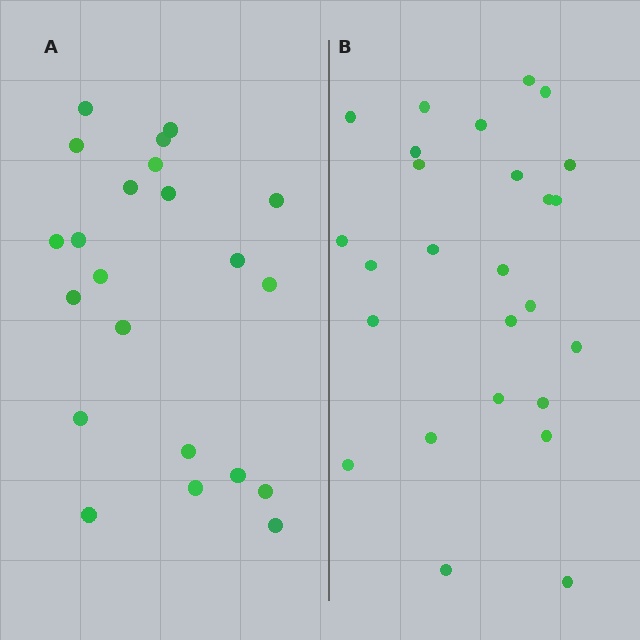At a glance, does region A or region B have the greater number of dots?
Region B (the right region) has more dots.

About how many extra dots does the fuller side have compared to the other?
Region B has about 4 more dots than region A.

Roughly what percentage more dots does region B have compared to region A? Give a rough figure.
About 20% more.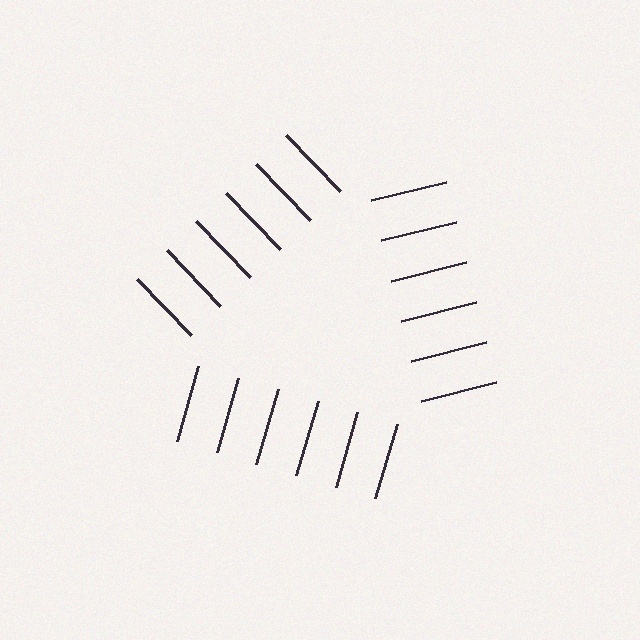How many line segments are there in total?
18 — 6 along each of the 3 edges.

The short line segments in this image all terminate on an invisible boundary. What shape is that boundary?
An illusory triangle — the line segments terminate on its edges but no continuous stroke is drawn.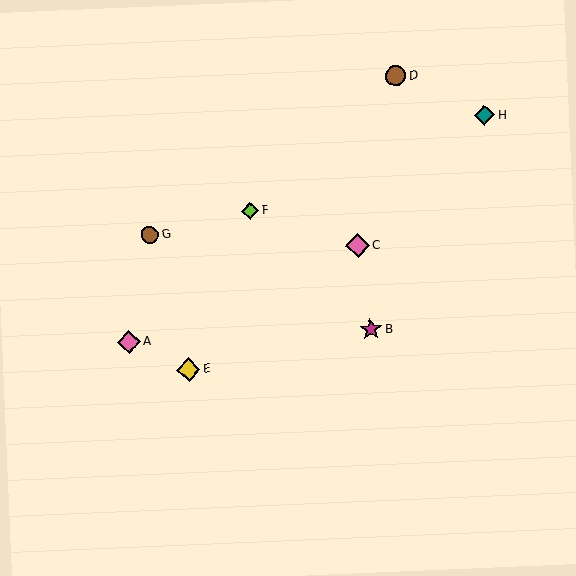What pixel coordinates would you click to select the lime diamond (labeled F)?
Click at (250, 211) to select the lime diamond F.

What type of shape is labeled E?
Shape E is a yellow diamond.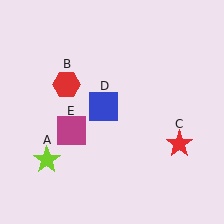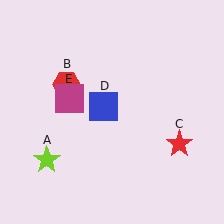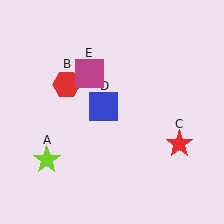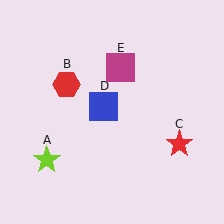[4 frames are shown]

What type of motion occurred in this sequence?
The magenta square (object E) rotated clockwise around the center of the scene.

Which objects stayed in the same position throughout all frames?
Lime star (object A) and red hexagon (object B) and red star (object C) and blue square (object D) remained stationary.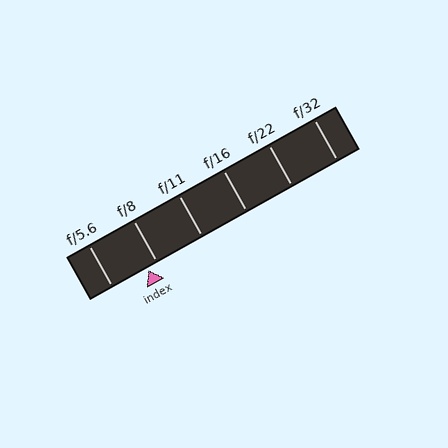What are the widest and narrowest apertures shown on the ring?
The widest aperture shown is f/5.6 and the narrowest is f/32.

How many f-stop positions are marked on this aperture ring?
There are 6 f-stop positions marked.